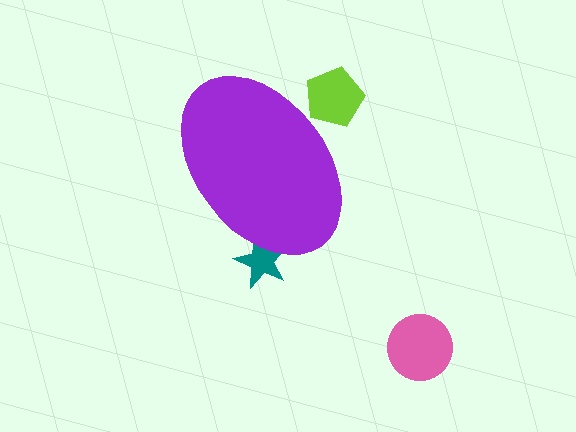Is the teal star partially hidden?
Yes, the teal star is partially hidden behind the purple ellipse.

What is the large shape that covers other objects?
A purple ellipse.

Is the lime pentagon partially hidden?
Yes, the lime pentagon is partially hidden behind the purple ellipse.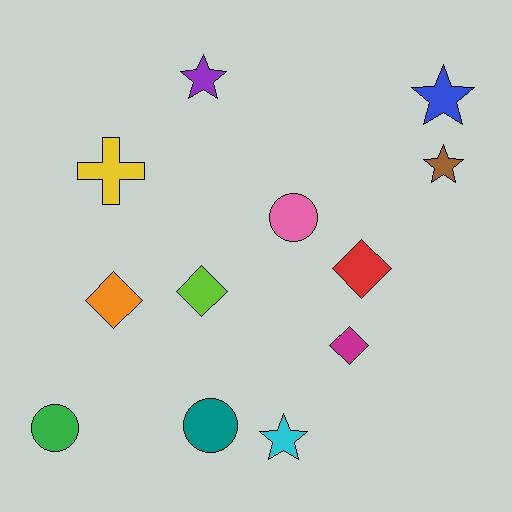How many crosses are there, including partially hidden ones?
There is 1 cross.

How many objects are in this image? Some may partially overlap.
There are 12 objects.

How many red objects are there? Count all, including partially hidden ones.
There is 1 red object.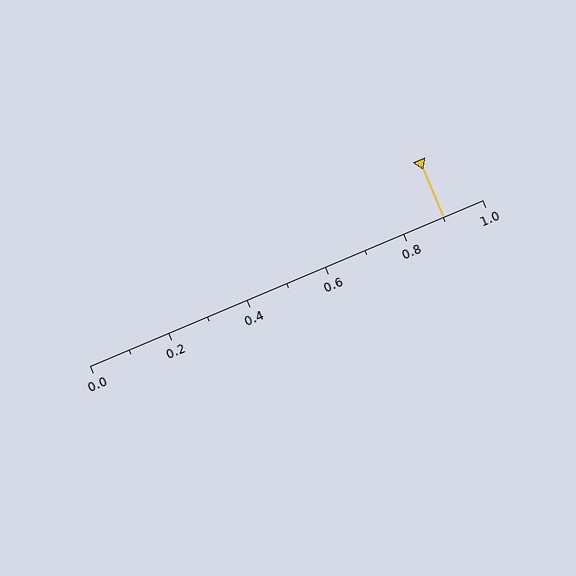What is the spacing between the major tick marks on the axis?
The major ticks are spaced 0.2 apart.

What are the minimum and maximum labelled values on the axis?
The axis runs from 0.0 to 1.0.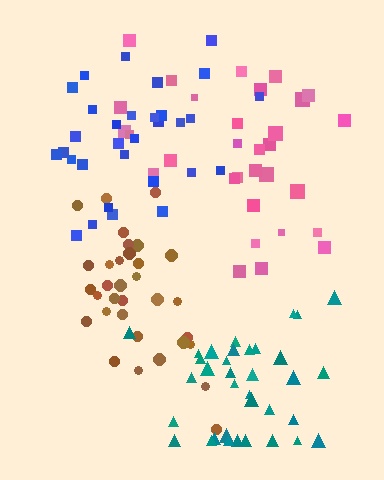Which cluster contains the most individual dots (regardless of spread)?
Teal (35).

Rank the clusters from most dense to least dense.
teal, brown, blue, pink.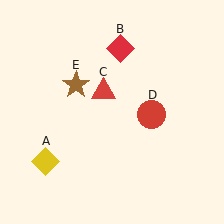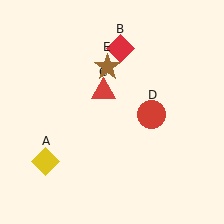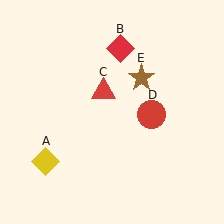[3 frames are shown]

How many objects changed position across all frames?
1 object changed position: brown star (object E).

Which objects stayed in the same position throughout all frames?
Yellow diamond (object A) and red diamond (object B) and red triangle (object C) and red circle (object D) remained stationary.